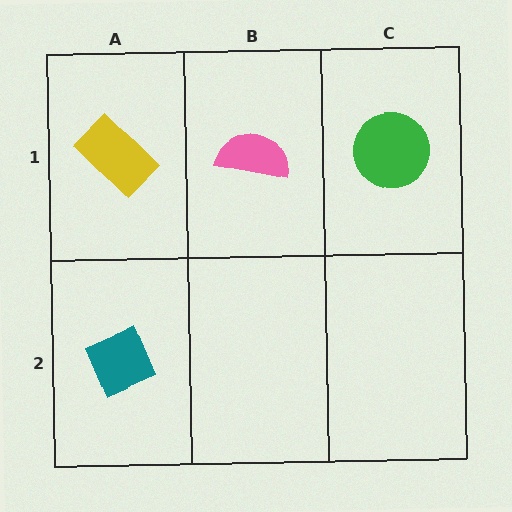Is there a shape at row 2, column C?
No, that cell is empty.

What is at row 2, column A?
A teal diamond.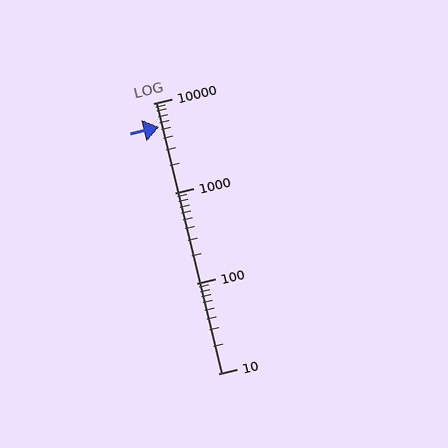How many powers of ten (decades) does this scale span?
The scale spans 3 decades, from 10 to 10000.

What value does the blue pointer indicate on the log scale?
The pointer indicates approximately 5500.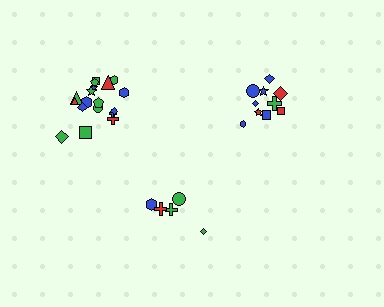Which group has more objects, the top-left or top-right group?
The top-left group.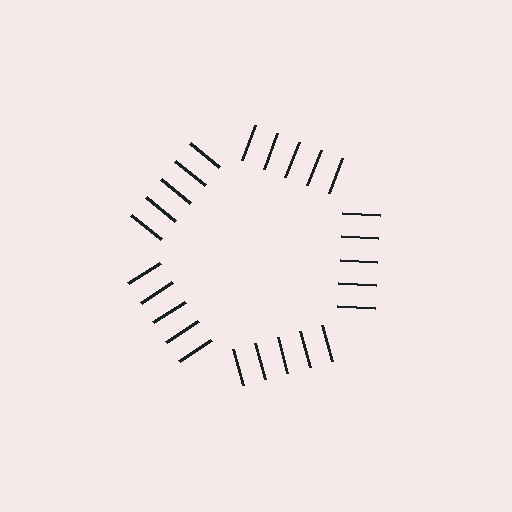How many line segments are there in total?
25 — 5 along each of the 5 edges.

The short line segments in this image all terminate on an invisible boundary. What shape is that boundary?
An illusory pentagon — the line segments terminate on its edges but no continuous stroke is drawn.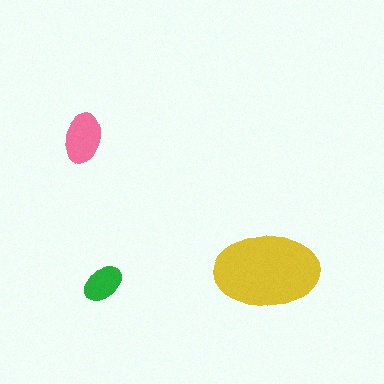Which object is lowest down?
The green ellipse is bottommost.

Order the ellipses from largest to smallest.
the yellow one, the pink one, the green one.